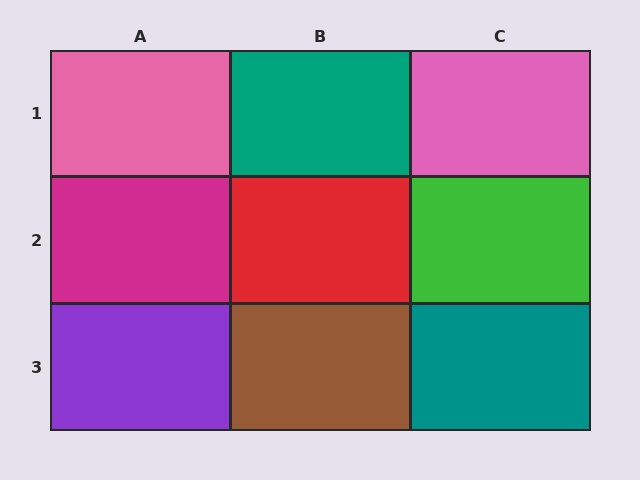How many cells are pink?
2 cells are pink.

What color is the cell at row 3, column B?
Brown.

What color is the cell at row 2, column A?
Magenta.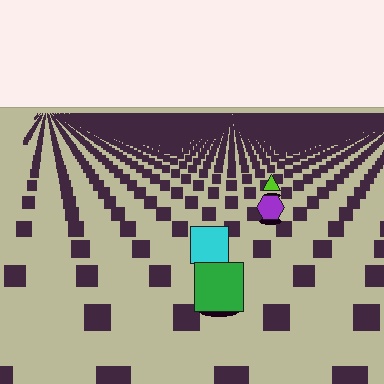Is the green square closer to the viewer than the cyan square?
Yes. The green square is closer — you can tell from the texture gradient: the ground texture is coarser near it.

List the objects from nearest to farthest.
From nearest to farthest: the green square, the cyan square, the purple hexagon, the lime triangle.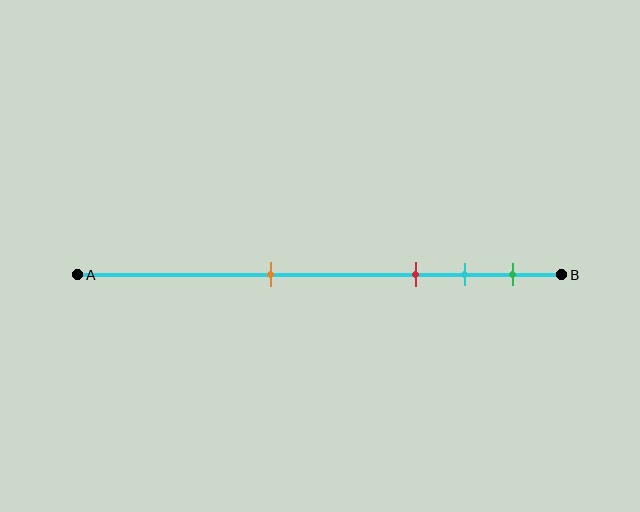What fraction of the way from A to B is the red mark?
The red mark is approximately 70% (0.7) of the way from A to B.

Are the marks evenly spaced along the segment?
No, the marks are not evenly spaced.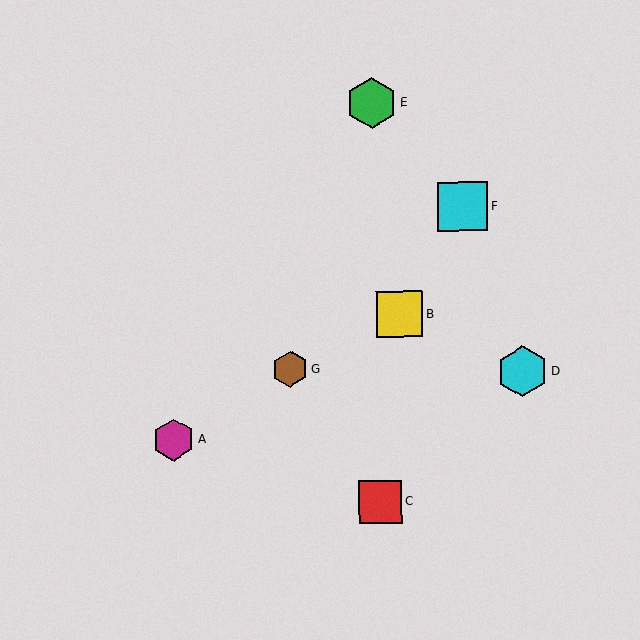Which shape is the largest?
The cyan hexagon (labeled D) is the largest.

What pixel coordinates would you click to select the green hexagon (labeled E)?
Click at (372, 103) to select the green hexagon E.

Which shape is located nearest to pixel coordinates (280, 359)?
The brown hexagon (labeled G) at (290, 369) is nearest to that location.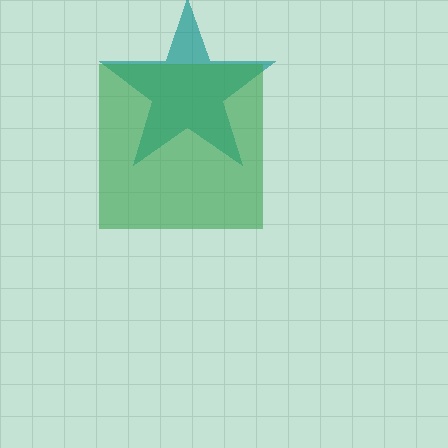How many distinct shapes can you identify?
There are 2 distinct shapes: a teal star, a green square.